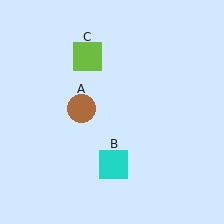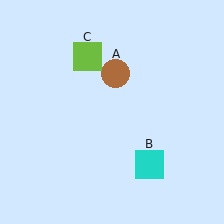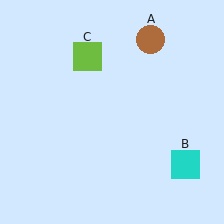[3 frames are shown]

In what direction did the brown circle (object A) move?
The brown circle (object A) moved up and to the right.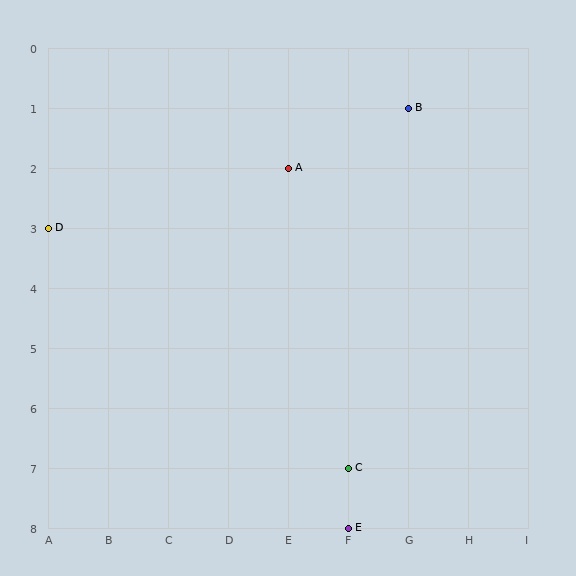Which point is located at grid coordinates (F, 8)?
Point E is at (F, 8).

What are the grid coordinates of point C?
Point C is at grid coordinates (F, 7).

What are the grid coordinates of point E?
Point E is at grid coordinates (F, 8).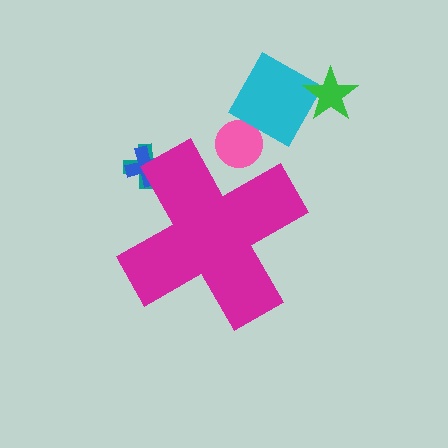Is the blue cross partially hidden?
Yes, the blue cross is partially hidden behind the magenta cross.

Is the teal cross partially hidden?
Yes, the teal cross is partially hidden behind the magenta cross.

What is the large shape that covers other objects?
A magenta cross.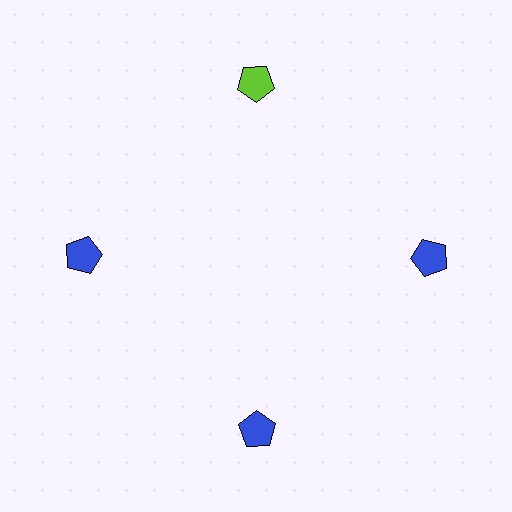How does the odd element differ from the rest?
It has a different color: lime instead of blue.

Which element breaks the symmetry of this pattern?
The lime pentagon at roughly the 12 o'clock position breaks the symmetry. All other shapes are blue pentagons.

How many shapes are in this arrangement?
There are 4 shapes arranged in a ring pattern.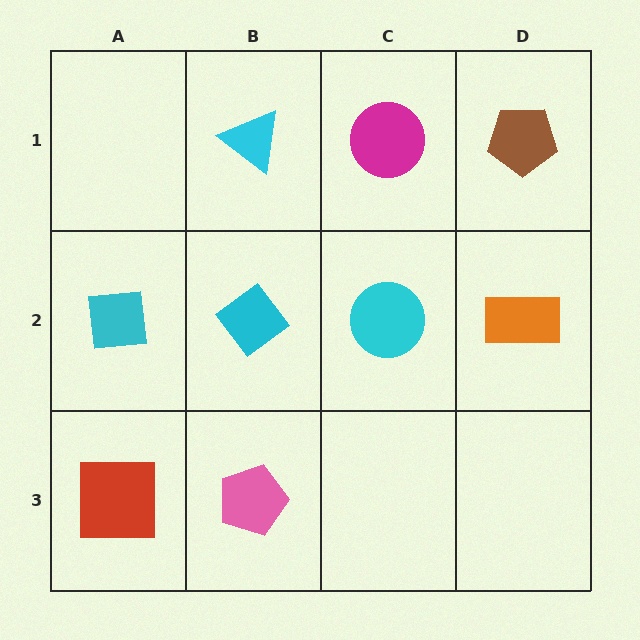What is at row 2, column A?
A cyan square.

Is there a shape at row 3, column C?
No, that cell is empty.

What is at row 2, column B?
A cyan diamond.